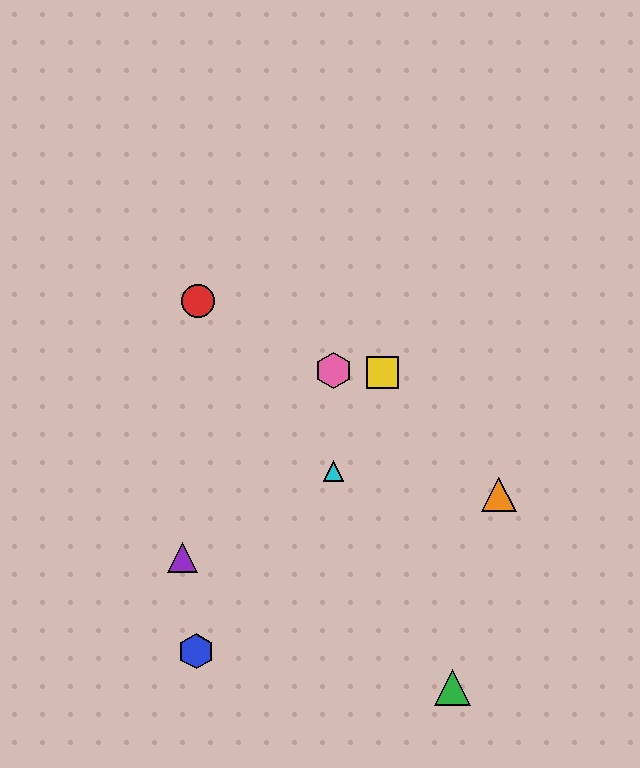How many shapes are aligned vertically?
2 shapes (the cyan triangle, the pink hexagon) are aligned vertically.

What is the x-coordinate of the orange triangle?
The orange triangle is at x≈499.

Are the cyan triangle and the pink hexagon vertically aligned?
Yes, both are at x≈334.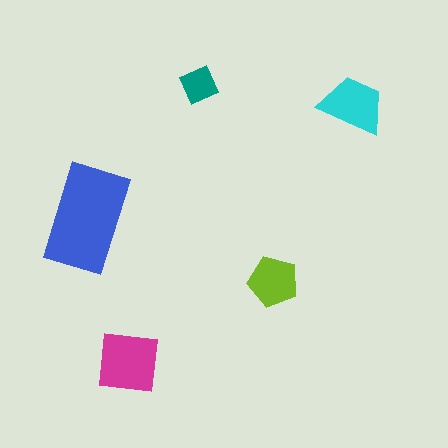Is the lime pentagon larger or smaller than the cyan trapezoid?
Smaller.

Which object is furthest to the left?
The blue rectangle is leftmost.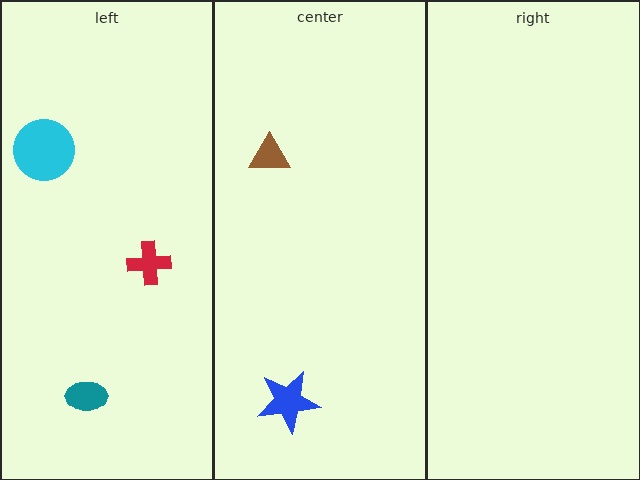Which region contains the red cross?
The left region.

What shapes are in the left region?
The teal ellipse, the cyan circle, the red cross.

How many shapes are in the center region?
2.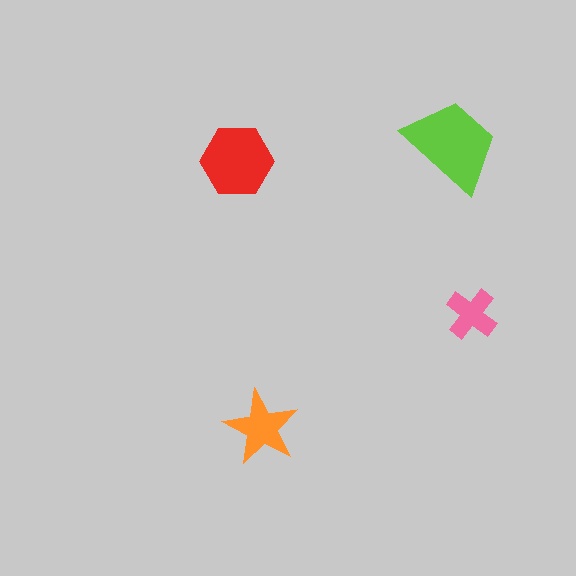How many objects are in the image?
There are 4 objects in the image.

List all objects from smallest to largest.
The pink cross, the orange star, the red hexagon, the lime trapezoid.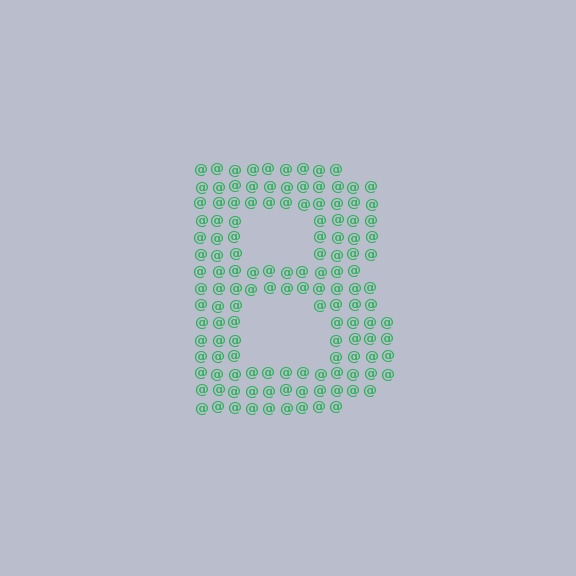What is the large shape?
The large shape is the letter B.